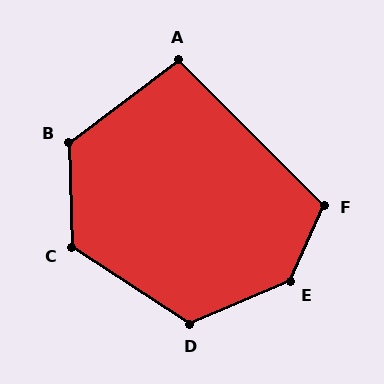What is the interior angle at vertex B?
Approximately 125 degrees (obtuse).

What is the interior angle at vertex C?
Approximately 124 degrees (obtuse).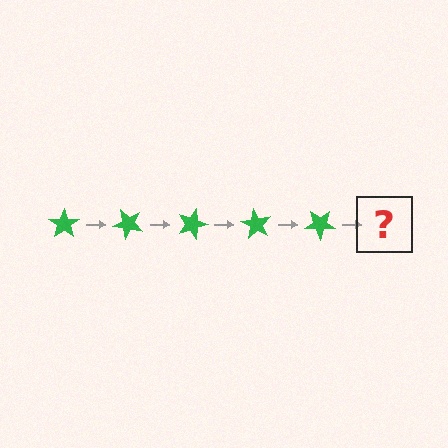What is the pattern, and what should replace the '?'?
The pattern is that the star rotates 45 degrees each step. The '?' should be a green star rotated 225 degrees.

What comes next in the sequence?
The next element should be a green star rotated 225 degrees.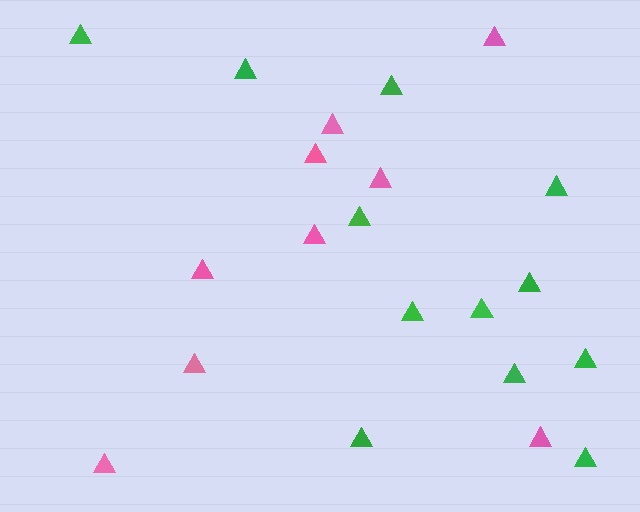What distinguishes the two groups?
There are 2 groups: one group of pink triangles (9) and one group of green triangles (12).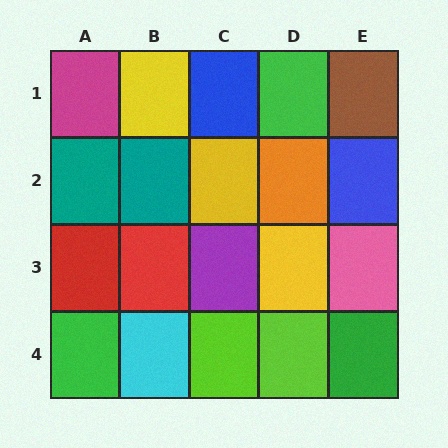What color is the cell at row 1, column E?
Brown.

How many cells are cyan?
1 cell is cyan.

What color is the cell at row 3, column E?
Pink.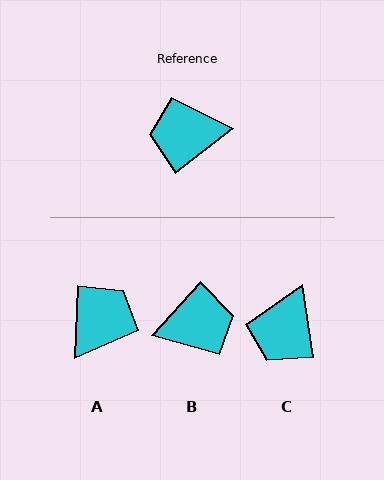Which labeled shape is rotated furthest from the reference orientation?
B, about 169 degrees away.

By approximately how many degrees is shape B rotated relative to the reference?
Approximately 169 degrees clockwise.